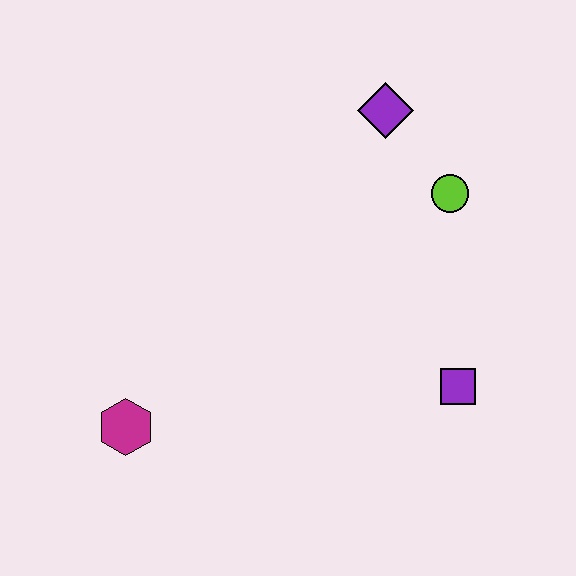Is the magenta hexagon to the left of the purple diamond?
Yes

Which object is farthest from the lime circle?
The magenta hexagon is farthest from the lime circle.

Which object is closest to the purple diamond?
The lime circle is closest to the purple diamond.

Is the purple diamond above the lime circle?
Yes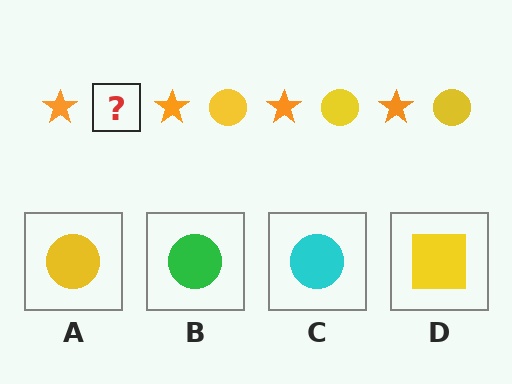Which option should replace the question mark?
Option A.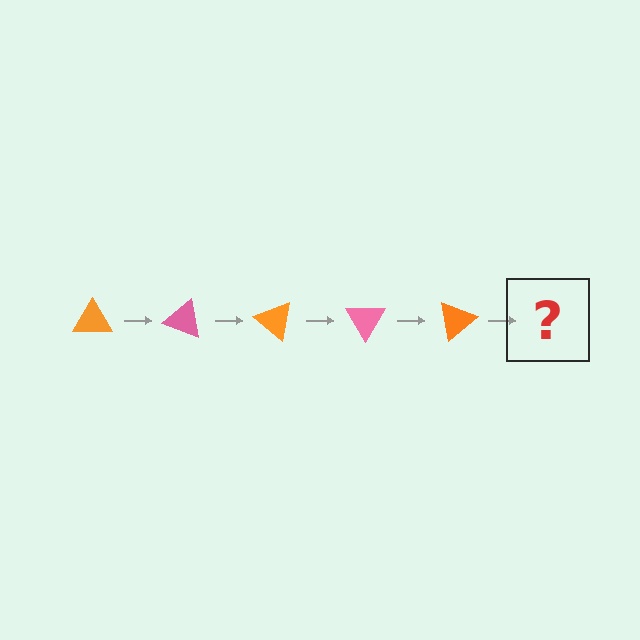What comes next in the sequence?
The next element should be a pink triangle, rotated 100 degrees from the start.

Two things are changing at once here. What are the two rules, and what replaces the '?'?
The two rules are that it rotates 20 degrees each step and the color cycles through orange and pink. The '?' should be a pink triangle, rotated 100 degrees from the start.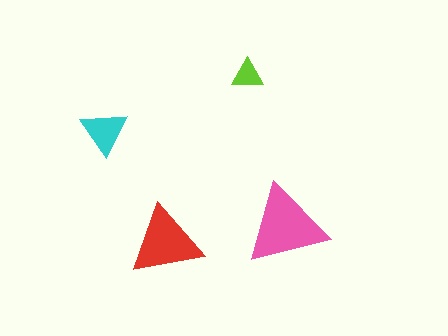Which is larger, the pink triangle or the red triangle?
The pink one.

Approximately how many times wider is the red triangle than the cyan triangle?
About 1.5 times wider.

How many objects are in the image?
There are 4 objects in the image.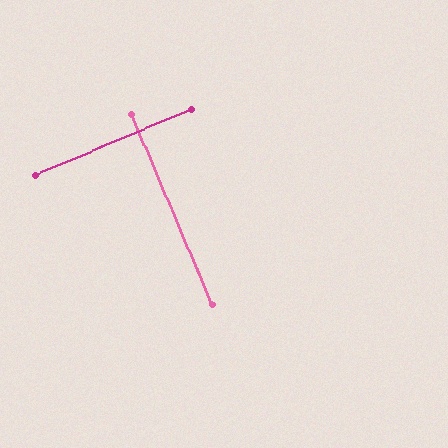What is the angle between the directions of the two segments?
Approximately 90 degrees.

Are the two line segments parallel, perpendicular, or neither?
Perpendicular — they meet at approximately 90°.